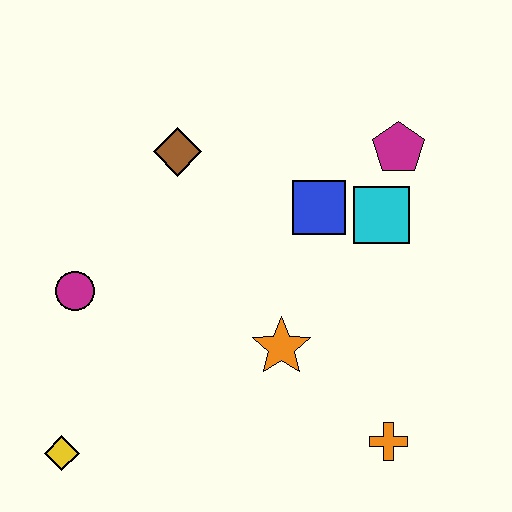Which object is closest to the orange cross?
The orange star is closest to the orange cross.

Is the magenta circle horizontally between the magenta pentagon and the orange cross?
No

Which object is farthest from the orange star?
The yellow diamond is farthest from the orange star.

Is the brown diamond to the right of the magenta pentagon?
No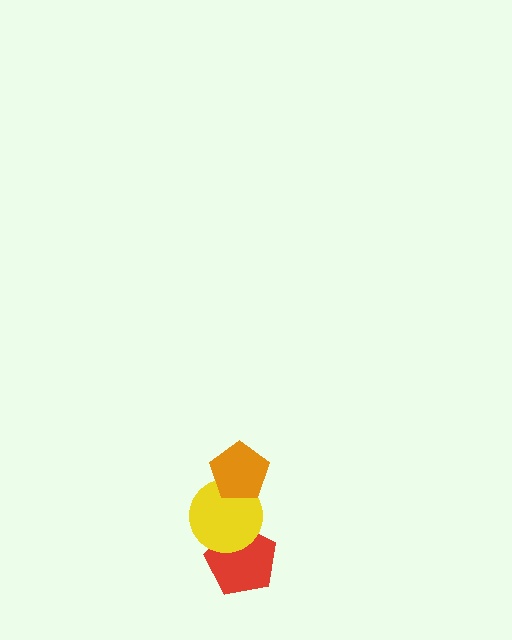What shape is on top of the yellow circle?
The orange pentagon is on top of the yellow circle.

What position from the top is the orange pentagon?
The orange pentagon is 1st from the top.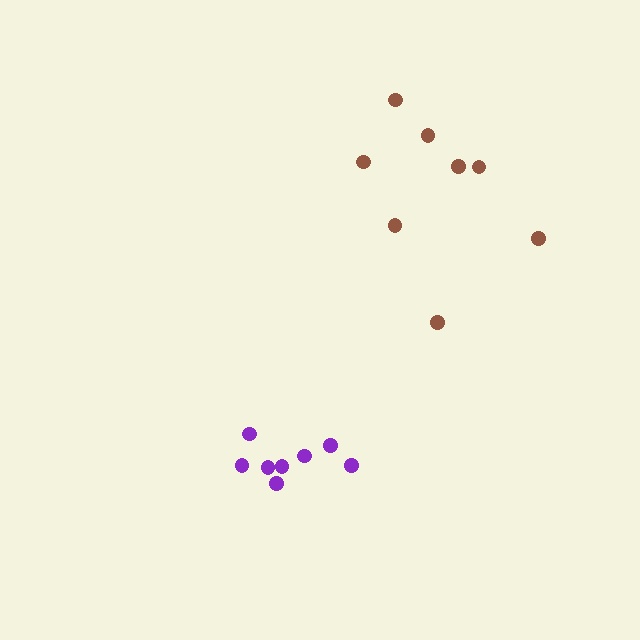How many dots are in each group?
Group 1: 8 dots, Group 2: 8 dots (16 total).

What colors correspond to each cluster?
The clusters are colored: purple, brown.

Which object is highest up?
The brown cluster is topmost.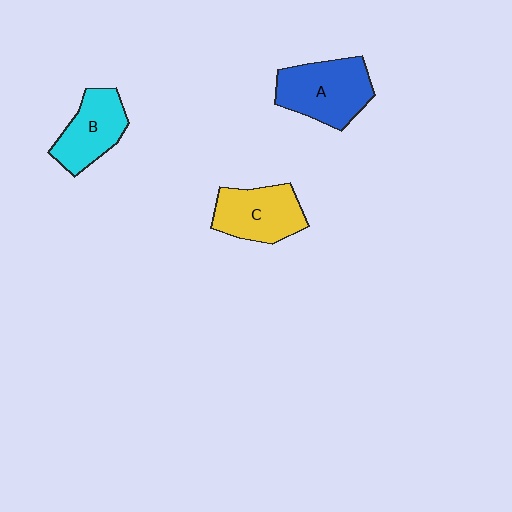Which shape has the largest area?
Shape A (blue).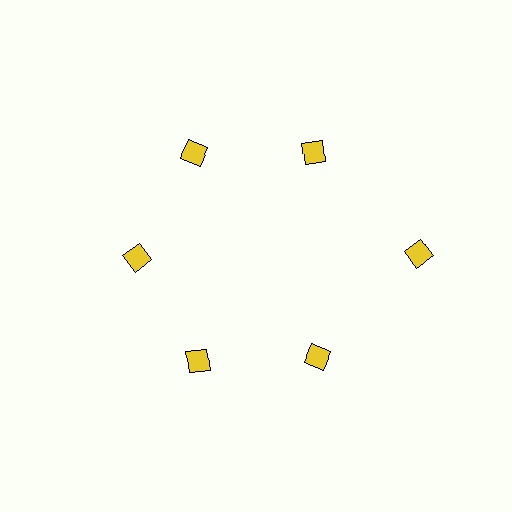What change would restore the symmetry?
The symmetry would be restored by moving it inward, back onto the ring so that all 6 diamonds sit at equal angles and equal distance from the center.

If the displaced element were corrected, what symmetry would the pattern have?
It would have 6-fold rotational symmetry — the pattern would map onto itself every 60 degrees.